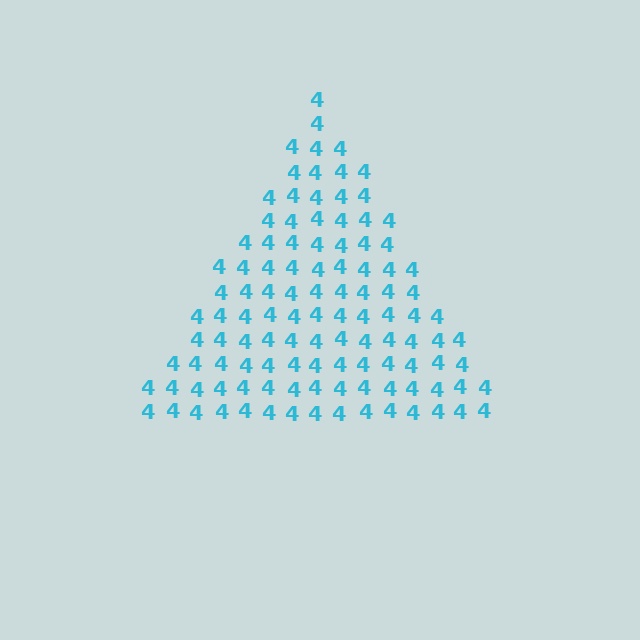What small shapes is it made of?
It is made of small digit 4's.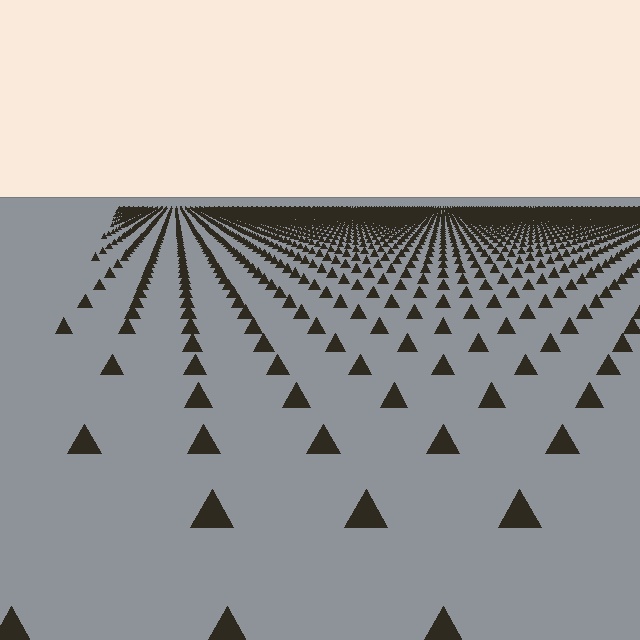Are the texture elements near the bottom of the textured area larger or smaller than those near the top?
Larger. Near the bottom, elements are closer to the viewer and appear at a bigger on-screen size.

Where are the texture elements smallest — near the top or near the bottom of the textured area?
Near the top.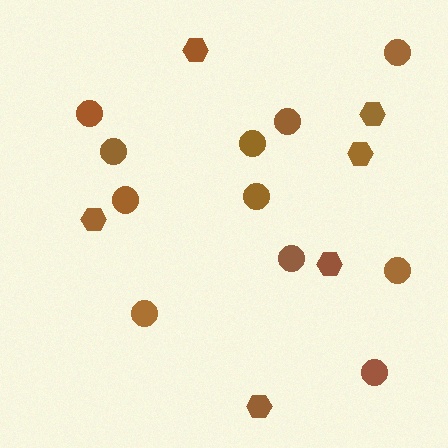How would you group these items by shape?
There are 2 groups: one group of circles (11) and one group of hexagons (6).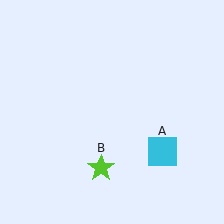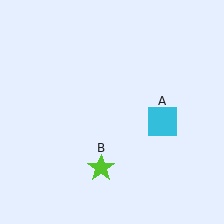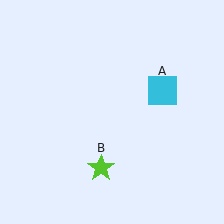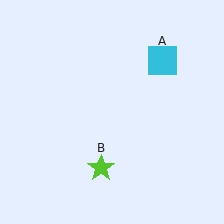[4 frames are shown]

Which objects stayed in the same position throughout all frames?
Lime star (object B) remained stationary.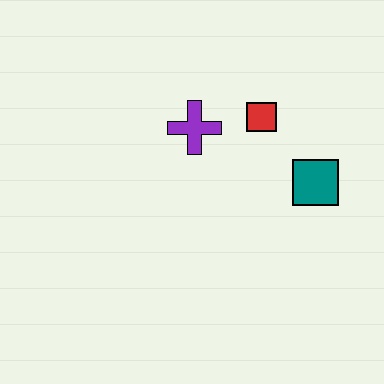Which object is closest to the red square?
The purple cross is closest to the red square.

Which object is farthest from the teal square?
The purple cross is farthest from the teal square.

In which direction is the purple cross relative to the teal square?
The purple cross is to the left of the teal square.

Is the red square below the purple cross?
No